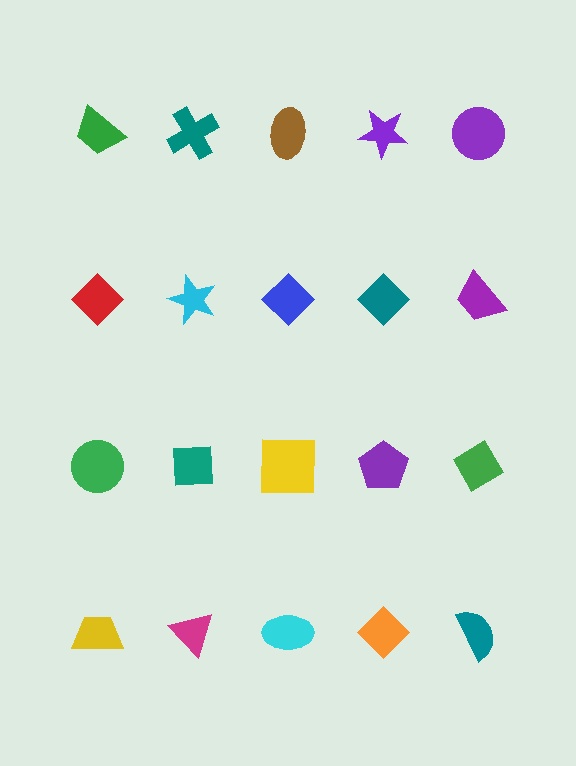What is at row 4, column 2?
A magenta triangle.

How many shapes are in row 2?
5 shapes.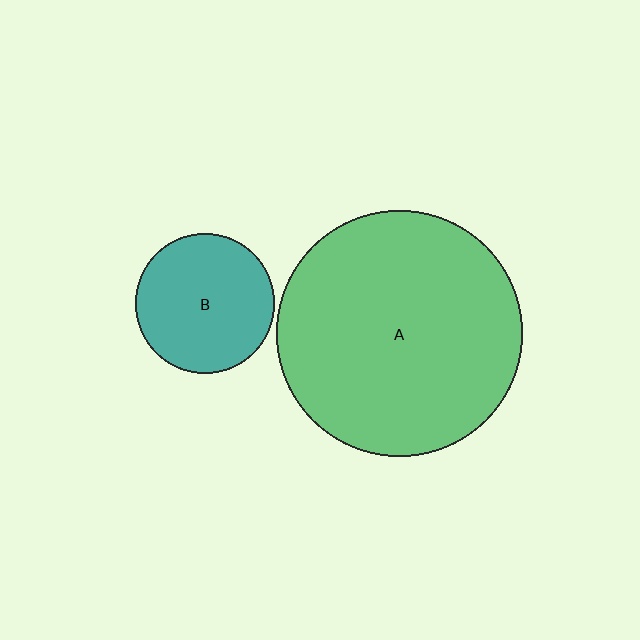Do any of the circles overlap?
No, none of the circles overlap.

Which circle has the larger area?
Circle A (green).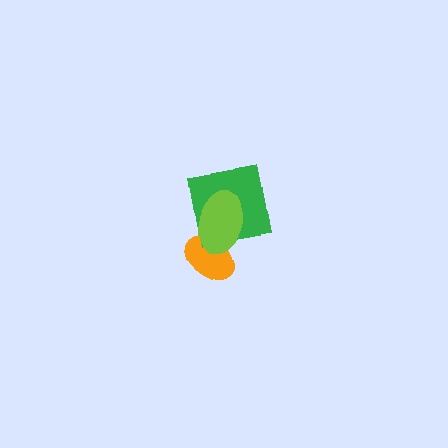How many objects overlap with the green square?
2 objects overlap with the green square.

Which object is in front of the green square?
The lime ellipse is in front of the green square.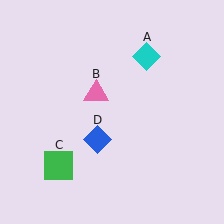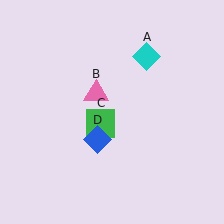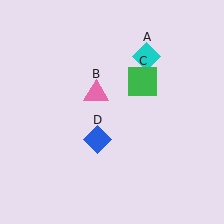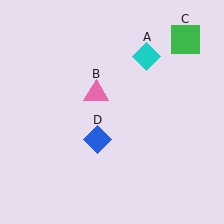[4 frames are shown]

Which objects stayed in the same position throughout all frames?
Cyan diamond (object A) and pink triangle (object B) and blue diamond (object D) remained stationary.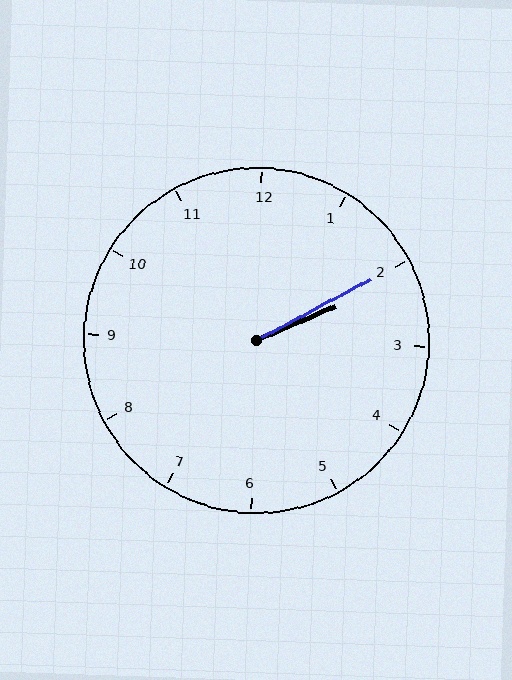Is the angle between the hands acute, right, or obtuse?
It is acute.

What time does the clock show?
2:10.